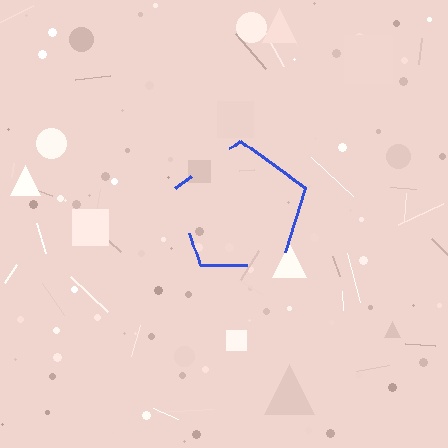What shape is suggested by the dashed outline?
The dashed outline suggests a pentagon.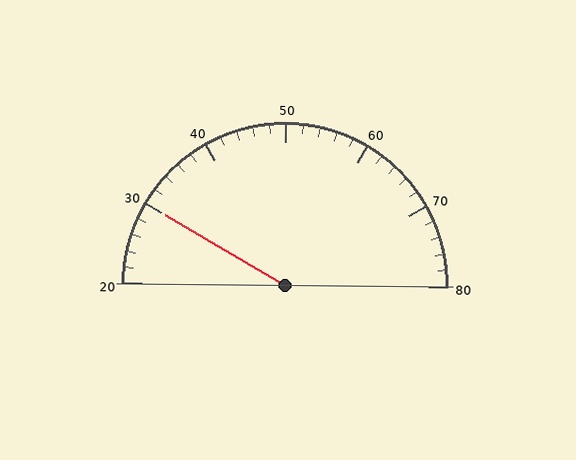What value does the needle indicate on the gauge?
The needle indicates approximately 30.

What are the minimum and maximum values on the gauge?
The gauge ranges from 20 to 80.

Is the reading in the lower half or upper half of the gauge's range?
The reading is in the lower half of the range (20 to 80).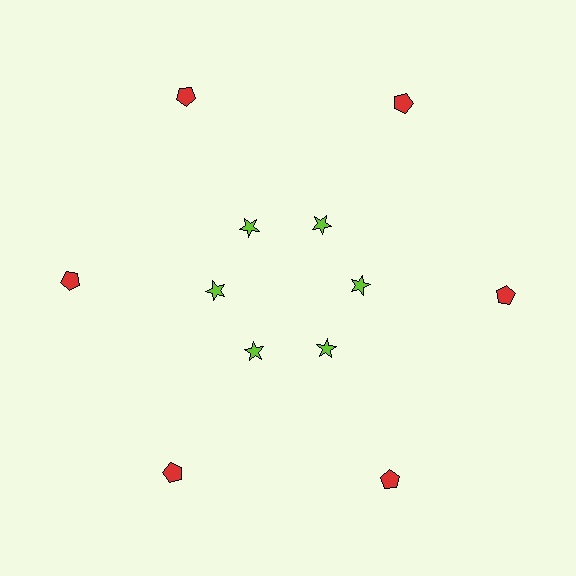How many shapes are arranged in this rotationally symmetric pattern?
There are 12 shapes, arranged in 6 groups of 2.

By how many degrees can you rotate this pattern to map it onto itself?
The pattern maps onto itself every 60 degrees of rotation.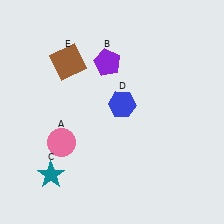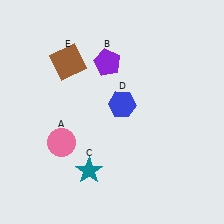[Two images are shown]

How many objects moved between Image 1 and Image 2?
1 object moved between the two images.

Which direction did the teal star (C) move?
The teal star (C) moved right.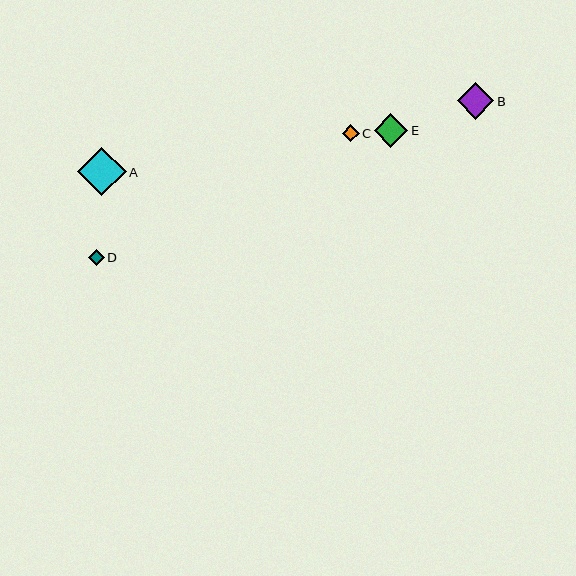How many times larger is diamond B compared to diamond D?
Diamond B is approximately 2.4 times the size of diamond D.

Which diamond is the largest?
Diamond A is the largest with a size of approximately 49 pixels.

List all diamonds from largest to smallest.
From largest to smallest: A, B, E, C, D.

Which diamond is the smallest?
Diamond D is the smallest with a size of approximately 16 pixels.